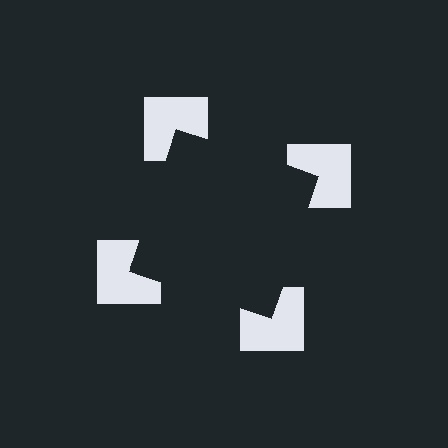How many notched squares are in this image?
There are 4 — one at each vertex of the illusory square.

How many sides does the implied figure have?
4 sides.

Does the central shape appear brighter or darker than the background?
It typically appears slightly darker than the background, even though no actual brightness change is drawn.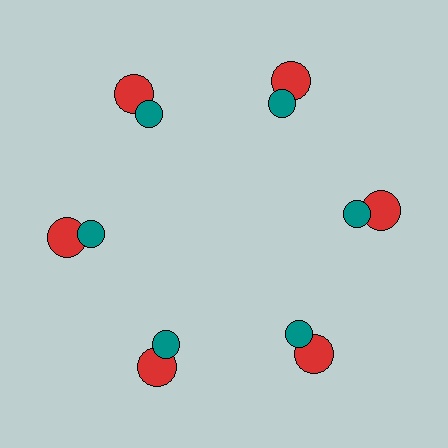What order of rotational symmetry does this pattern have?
This pattern has 6-fold rotational symmetry.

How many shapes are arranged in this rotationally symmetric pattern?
There are 12 shapes, arranged in 6 groups of 2.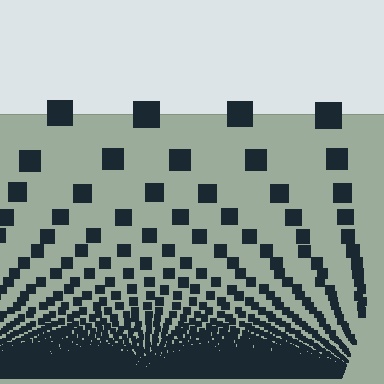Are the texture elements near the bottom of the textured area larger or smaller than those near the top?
Smaller. The gradient is inverted — elements near the bottom are smaller and denser.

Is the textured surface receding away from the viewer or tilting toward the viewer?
The surface appears to tilt toward the viewer. Texture elements get larger and sparser toward the top.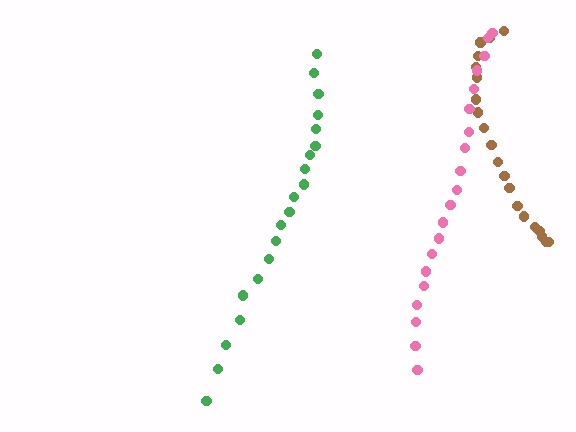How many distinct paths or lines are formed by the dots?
There are 3 distinct paths.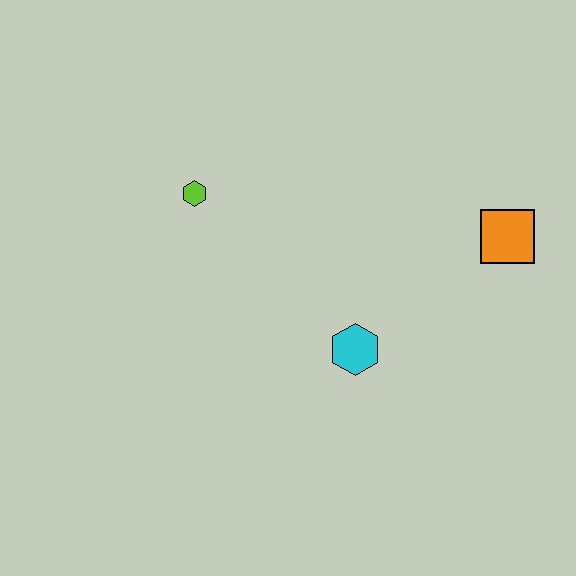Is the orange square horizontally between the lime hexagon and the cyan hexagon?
No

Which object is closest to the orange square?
The cyan hexagon is closest to the orange square.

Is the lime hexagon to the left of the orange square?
Yes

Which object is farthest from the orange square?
The lime hexagon is farthest from the orange square.